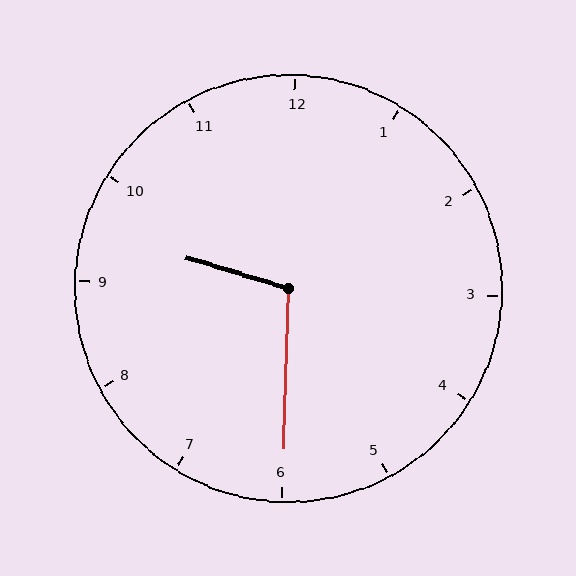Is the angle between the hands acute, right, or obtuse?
It is obtuse.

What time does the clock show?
9:30.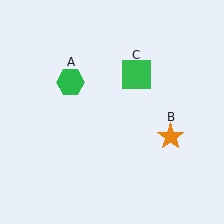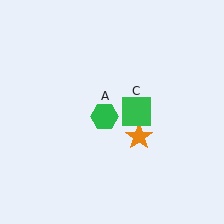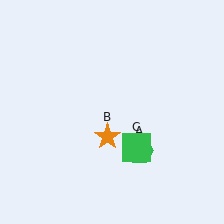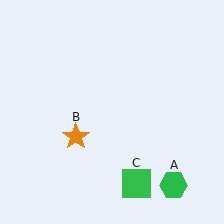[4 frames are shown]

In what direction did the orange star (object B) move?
The orange star (object B) moved left.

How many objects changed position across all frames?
3 objects changed position: green hexagon (object A), orange star (object B), green square (object C).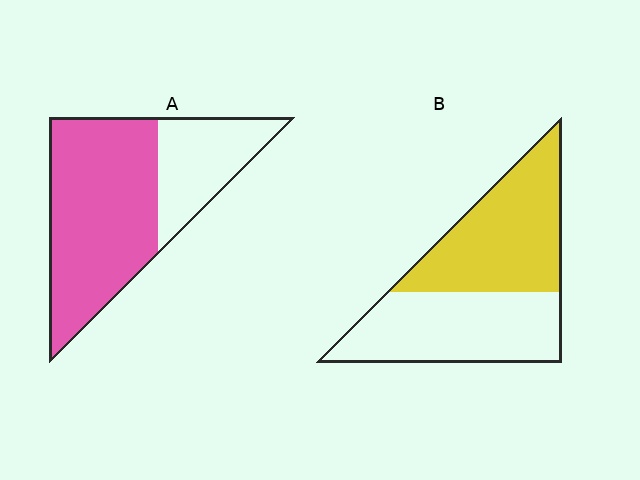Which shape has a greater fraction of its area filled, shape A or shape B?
Shape A.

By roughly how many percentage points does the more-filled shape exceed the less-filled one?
By roughly 20 percentage points (A over B).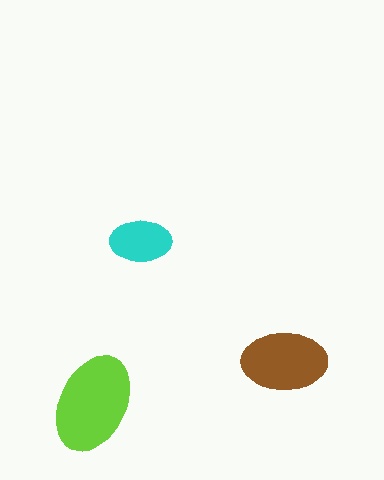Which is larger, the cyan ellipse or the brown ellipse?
The brown one.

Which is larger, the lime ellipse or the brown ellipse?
The lime one.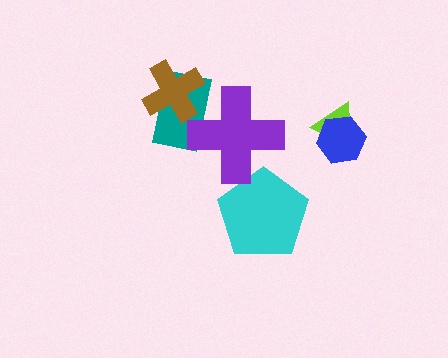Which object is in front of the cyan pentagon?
The purple cross is in front of the cyan pentagon.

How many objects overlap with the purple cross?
2 objects overlap with the purple cross.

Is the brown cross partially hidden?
No, no other shape covers it.